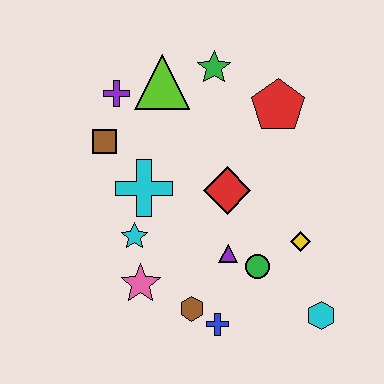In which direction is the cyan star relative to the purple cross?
The cyan star is below the purple cross.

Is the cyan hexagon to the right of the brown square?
Yes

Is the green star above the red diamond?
Yes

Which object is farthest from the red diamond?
The cyan hexagon is farthest from the red diamond.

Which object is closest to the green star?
The lime triangle is closest to the green star.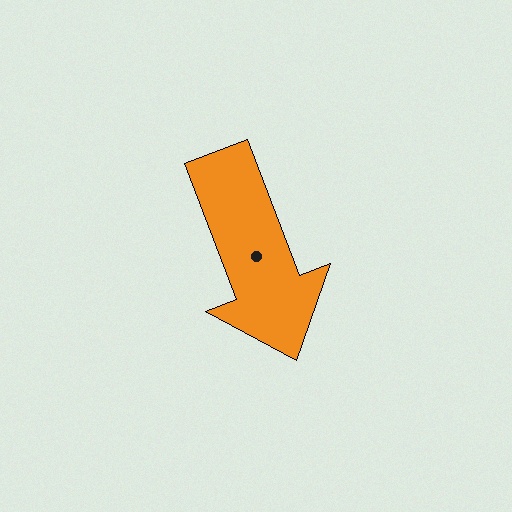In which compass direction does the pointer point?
South.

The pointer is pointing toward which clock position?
Roughly 5 o'clock.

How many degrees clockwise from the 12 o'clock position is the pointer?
Approximately 159 degrees.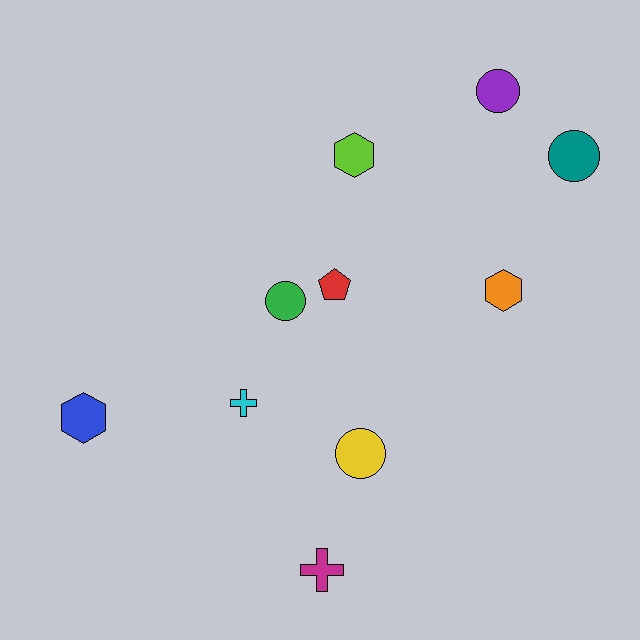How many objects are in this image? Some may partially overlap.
There are 10 objects.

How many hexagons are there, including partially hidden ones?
There are 3 hexagons.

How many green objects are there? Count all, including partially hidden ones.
There is 1 green object.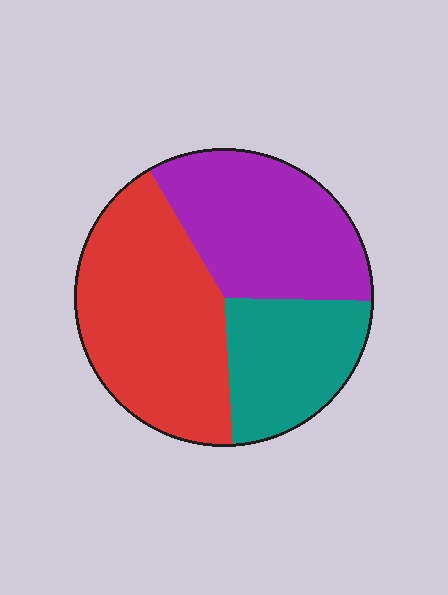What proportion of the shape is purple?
Purple takes up between a quarter and a half of the shape.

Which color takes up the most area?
Red, at roughly 45%.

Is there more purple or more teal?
Purple.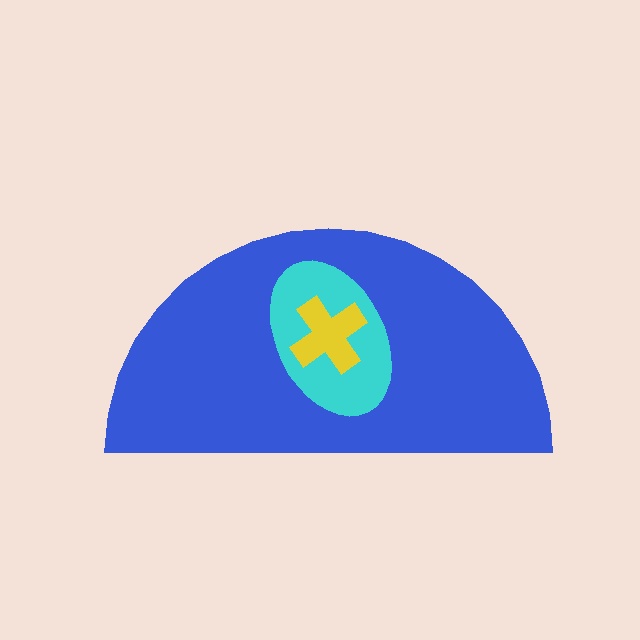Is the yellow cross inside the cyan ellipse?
Yes.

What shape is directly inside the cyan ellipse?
The yellow cross.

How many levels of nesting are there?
3.